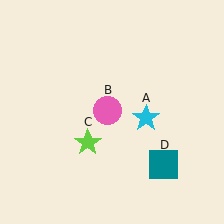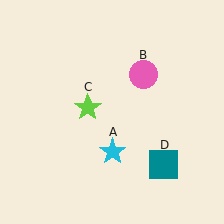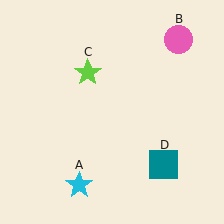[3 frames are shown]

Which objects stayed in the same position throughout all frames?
Teal square (object D) remained stationary.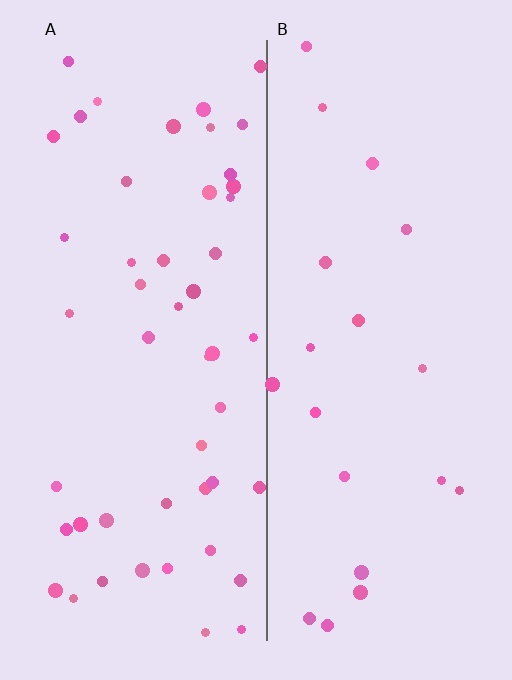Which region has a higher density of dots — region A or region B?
A (the left).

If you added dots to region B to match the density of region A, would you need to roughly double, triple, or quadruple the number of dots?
Approximately double.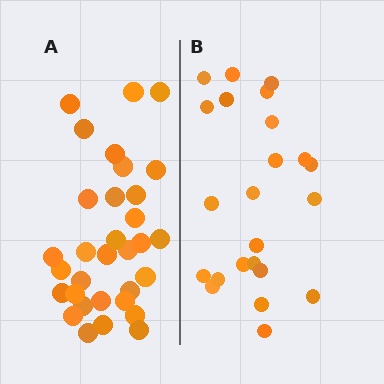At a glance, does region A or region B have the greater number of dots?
Region A (the left region) has more dots.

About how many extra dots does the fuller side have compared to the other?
Region A has roughly 8 or so more dots than region B.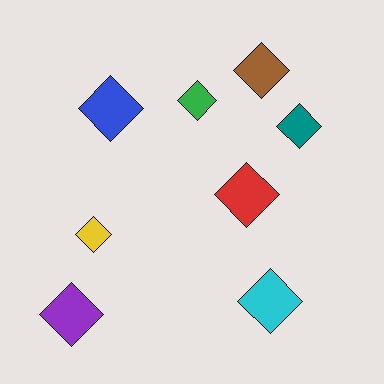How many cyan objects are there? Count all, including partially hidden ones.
There is 1 cyan object.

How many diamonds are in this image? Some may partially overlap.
There are 8 diamonds.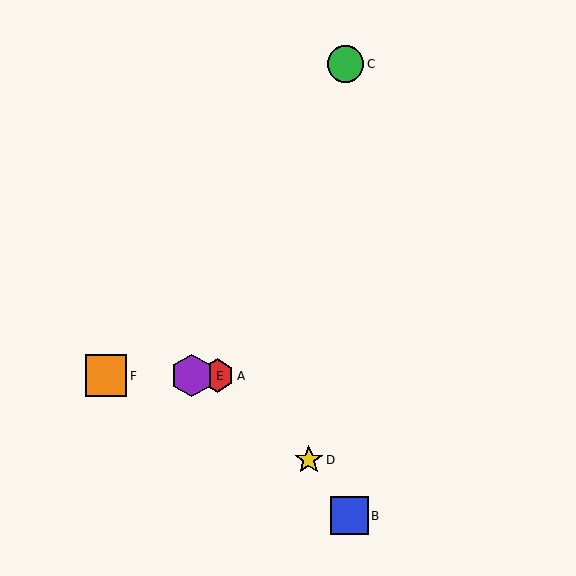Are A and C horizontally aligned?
No, A is at y≈376 and C is at y≈64.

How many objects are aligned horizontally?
3 objects (A, E, F) are aligned horizontally.